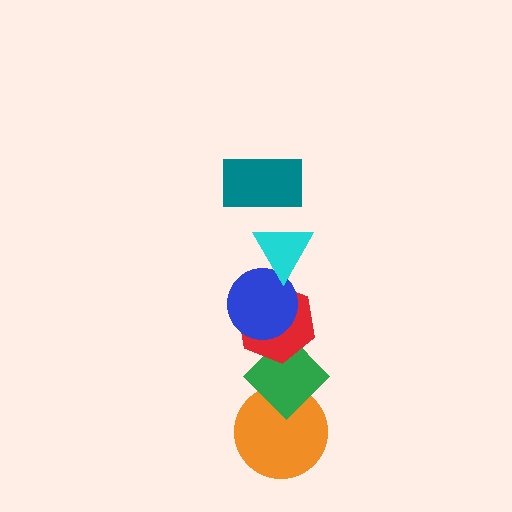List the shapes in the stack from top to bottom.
From top to bottom: the teal rectangle, the cyan triangle, the blue circle, the red hexagon, the green diamond, the orange circle.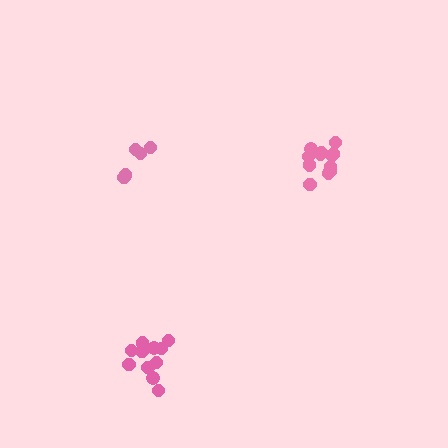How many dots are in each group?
Group 1: 6 dots, Group 2: 12 dots, Group 3: 11 dots (29 total).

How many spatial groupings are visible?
There are 3 spatial groupings.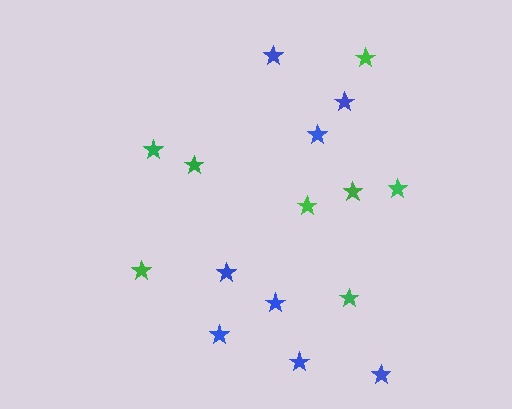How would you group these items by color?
There are 2 groups: one group of green stars (8) and one group of blue stars (8).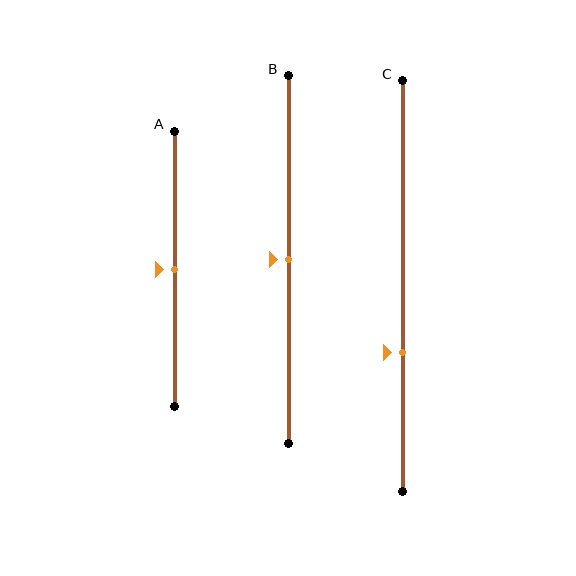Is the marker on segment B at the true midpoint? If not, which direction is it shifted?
Yes, the marker on segment B is at the true midpoint.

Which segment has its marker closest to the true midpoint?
Segment A has its marker closest to the true midpoint.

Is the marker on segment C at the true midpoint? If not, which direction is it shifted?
No, the marker on segment C is shifted downward by about 16% of the segment length.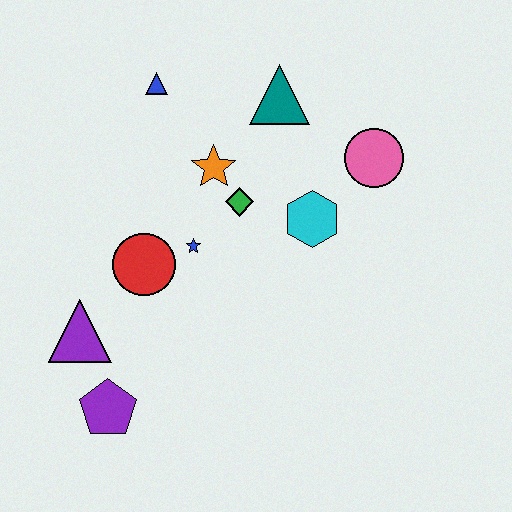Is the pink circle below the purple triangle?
No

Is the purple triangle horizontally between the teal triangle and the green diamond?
No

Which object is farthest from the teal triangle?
The purple pentagon is farthest from the teal triangle.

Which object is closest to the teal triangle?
The orange star is closest to the teal triangle.